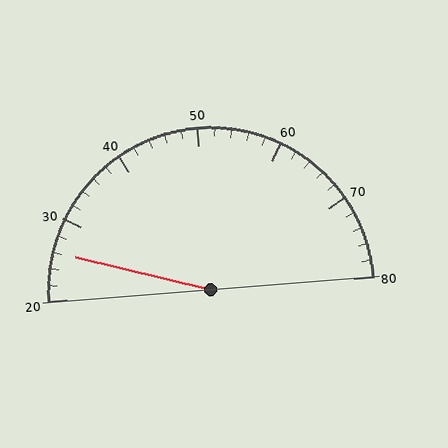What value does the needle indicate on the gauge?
The needle indicates approximately 26.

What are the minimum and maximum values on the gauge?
The gauge ranges from 20 to 80.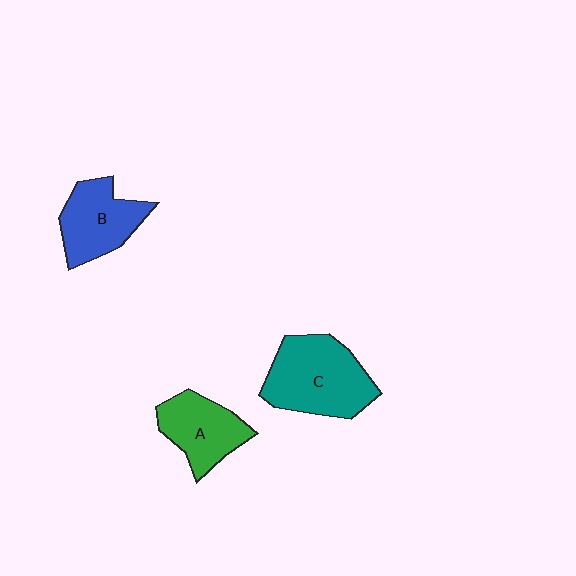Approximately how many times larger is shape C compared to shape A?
Approximately 1.4 times.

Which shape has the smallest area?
Shape A (green).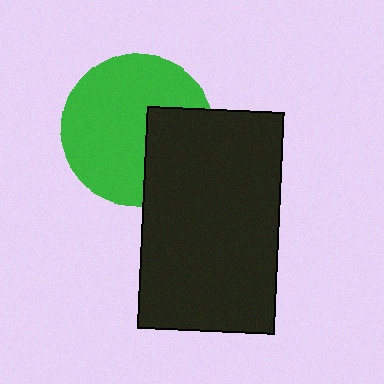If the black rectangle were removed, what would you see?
You would see the complete green circle.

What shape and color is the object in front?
The object in front is a black rectangle.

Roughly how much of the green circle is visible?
Most of it is visible (roughly 70%).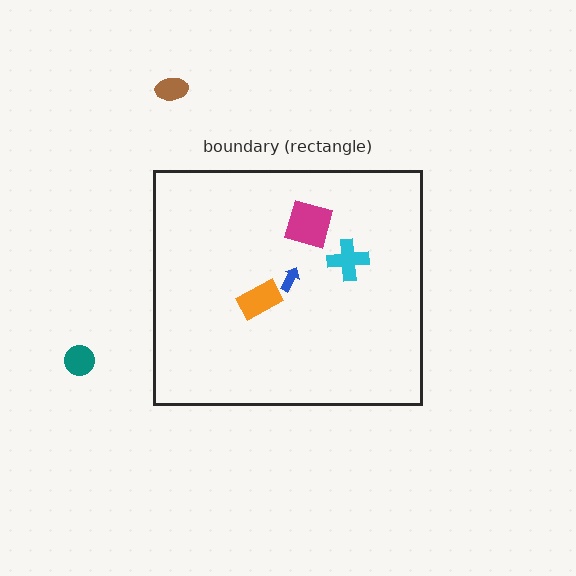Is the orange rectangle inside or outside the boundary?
Inside.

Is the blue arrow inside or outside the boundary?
Inside.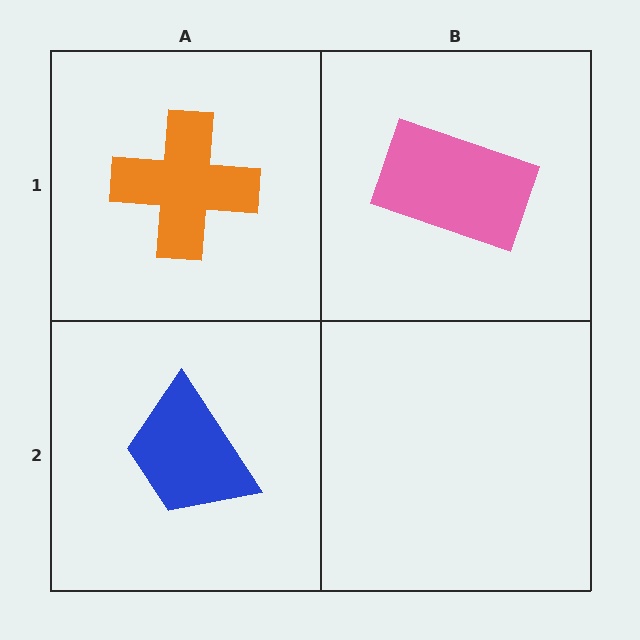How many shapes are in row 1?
2 shapes.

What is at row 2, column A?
A blue trapezoid.